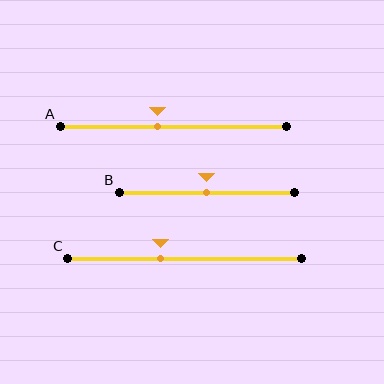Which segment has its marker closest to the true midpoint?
Segment B has its marker closest to the true midpoint.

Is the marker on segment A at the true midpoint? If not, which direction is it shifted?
No, the marker on segment A is shifted to the left by about 7% of the segment length.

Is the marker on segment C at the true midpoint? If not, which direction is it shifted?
No, the marker on segment C is shifted to the left by about 10% of the segment length.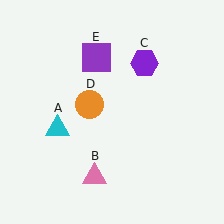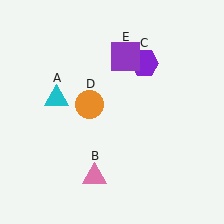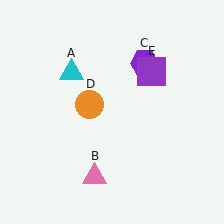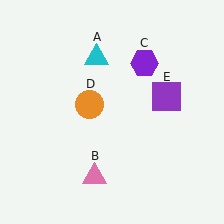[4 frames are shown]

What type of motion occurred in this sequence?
The cyan triangle (object A), purple square (object E) rotated clockwise around the center of the scene.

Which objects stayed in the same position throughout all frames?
Pink triangle (object B) and purple hexagon (object C) and orange circle (object D) remained stationary.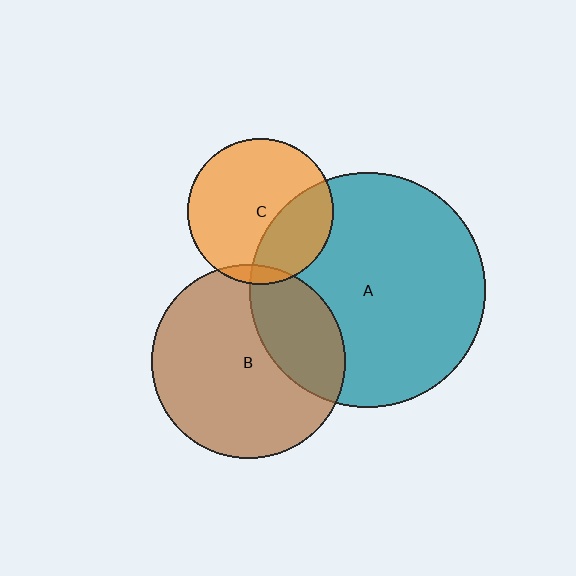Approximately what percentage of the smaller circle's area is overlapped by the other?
Approximately 30%.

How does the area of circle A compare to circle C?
Approximately 2.6 times.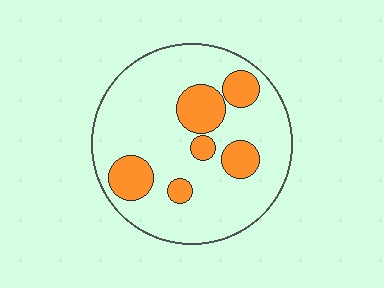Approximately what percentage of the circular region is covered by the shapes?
Approximately 20%.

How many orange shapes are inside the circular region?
6.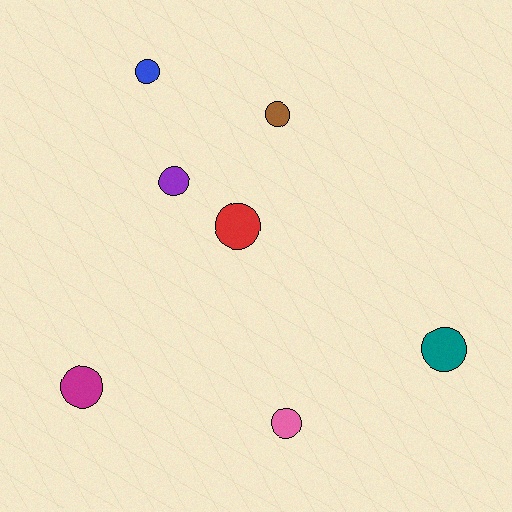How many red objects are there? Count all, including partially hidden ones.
There is 1 red object.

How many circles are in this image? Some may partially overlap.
There are 7 circles.